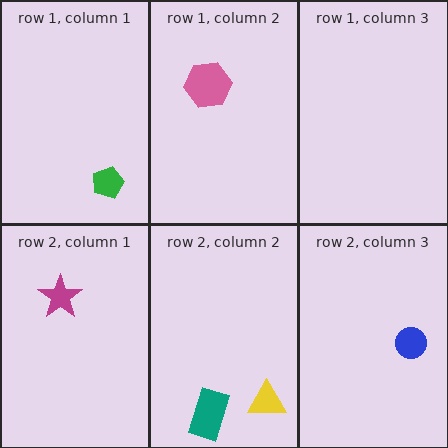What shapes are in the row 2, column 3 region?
The blue circle.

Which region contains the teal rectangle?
The row 2, column 2 region.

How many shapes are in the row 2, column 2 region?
2.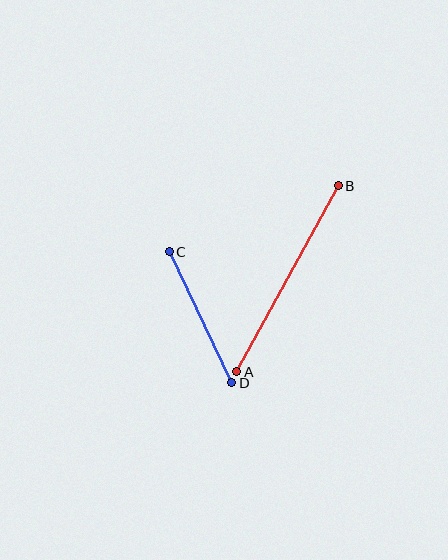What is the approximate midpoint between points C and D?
The midpoint is at approximately (200, 317) pixels.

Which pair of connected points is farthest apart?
Points A and B are farthest apart.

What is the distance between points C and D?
The distance is approximately 145 pixels.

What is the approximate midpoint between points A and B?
The midpoint is at approximately (288, 279) pixels.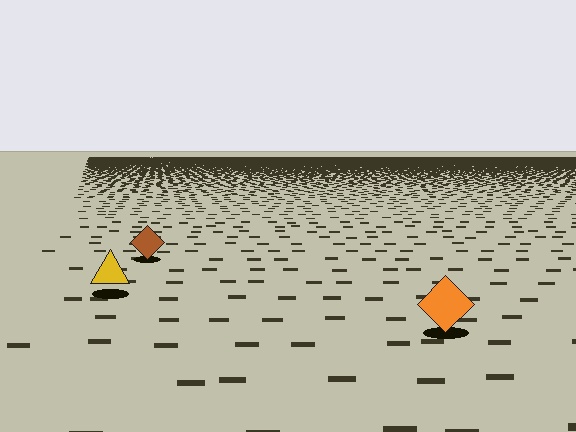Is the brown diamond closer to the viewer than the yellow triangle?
No. The yellow triangle is closer — you can tell from the texture gradient: the ground texture is coarser near it.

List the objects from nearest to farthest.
From nearest to farthest: the orange diamond, the yellow triangle, the brown diamond.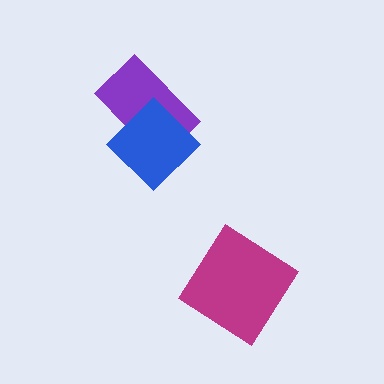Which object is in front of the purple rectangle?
The blue diamond is in front of the purple rectangle.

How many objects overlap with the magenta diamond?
0 objects overlap with the magenta diamond.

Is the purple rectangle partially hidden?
Yes, it is partially covered by another shape.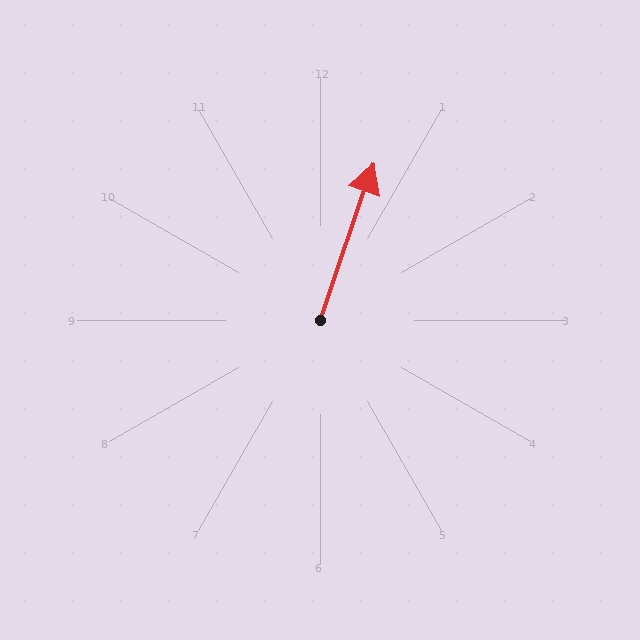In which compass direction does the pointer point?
North.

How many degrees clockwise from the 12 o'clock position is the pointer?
Approximately 19 degrees.